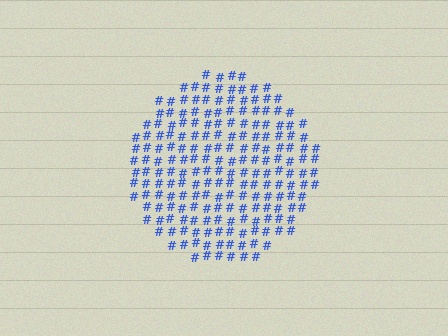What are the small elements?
The small elements are hash symbols.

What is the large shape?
The large shape is a circle.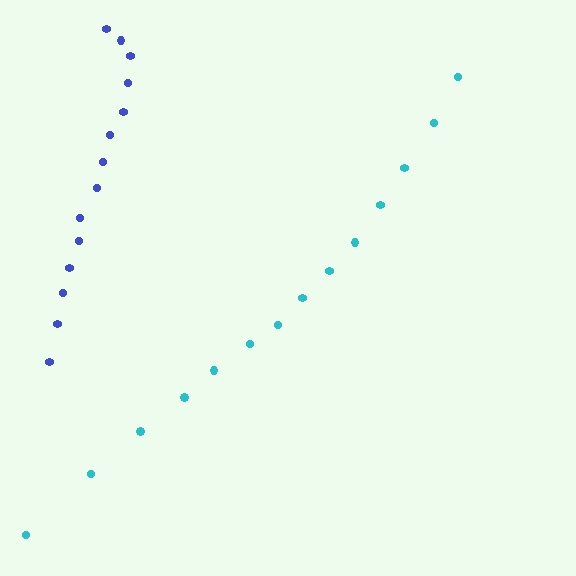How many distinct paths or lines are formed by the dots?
There are 2 distinct paths.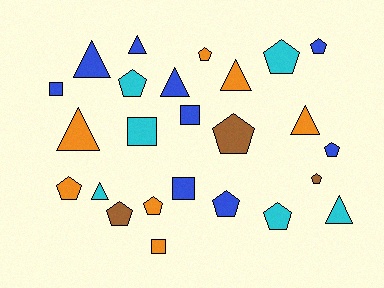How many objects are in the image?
There are 25 objects.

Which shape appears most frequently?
Pentagon, with 12 objects.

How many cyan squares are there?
There is 1 cyan square.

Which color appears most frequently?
Blue, with 9 objects.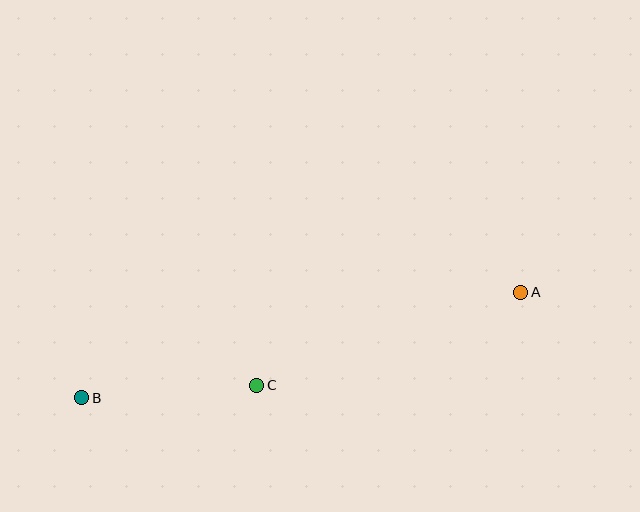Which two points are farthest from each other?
Points A and B are farthest from each other.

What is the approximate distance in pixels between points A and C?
The distance between A and C is approximately 280 pixels.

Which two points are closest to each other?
Points B and C are closest to each other.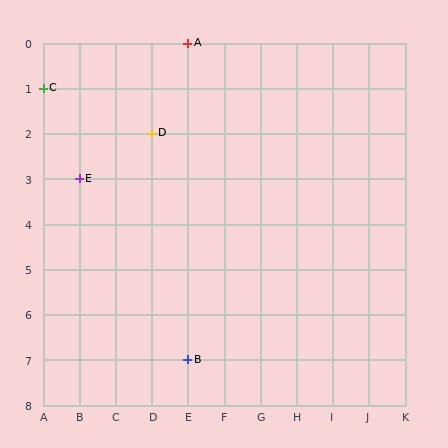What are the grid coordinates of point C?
Point C is at grid coordinates (A, 1).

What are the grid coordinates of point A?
Point A is at grid coordinates (E, 0).